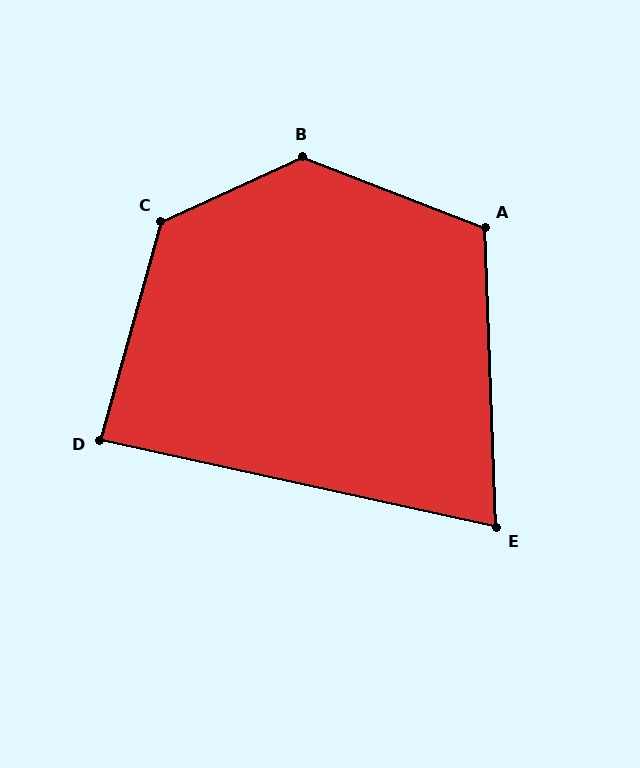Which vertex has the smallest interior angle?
E, at approximately 75 degrees.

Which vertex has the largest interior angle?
B, at approximately 134 degrees.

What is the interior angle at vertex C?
Approximately 130 degrees (obtuse).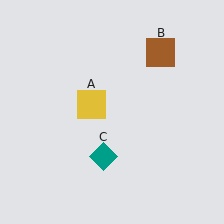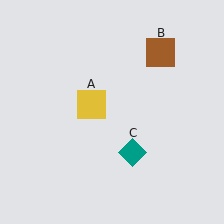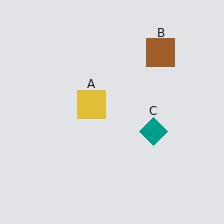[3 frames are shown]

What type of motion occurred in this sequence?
The teal diamond (object C) rotated counterclockwise around the center of the scene.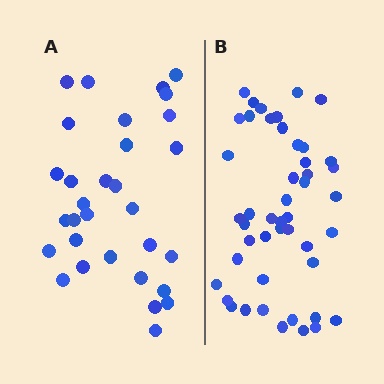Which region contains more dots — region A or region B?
Region B (the right region) has more dots.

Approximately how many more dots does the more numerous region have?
Region B has approximately 15 more dots than region A.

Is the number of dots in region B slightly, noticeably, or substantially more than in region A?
Region B has substantially more. The ratio is roughly 1.5 to 1.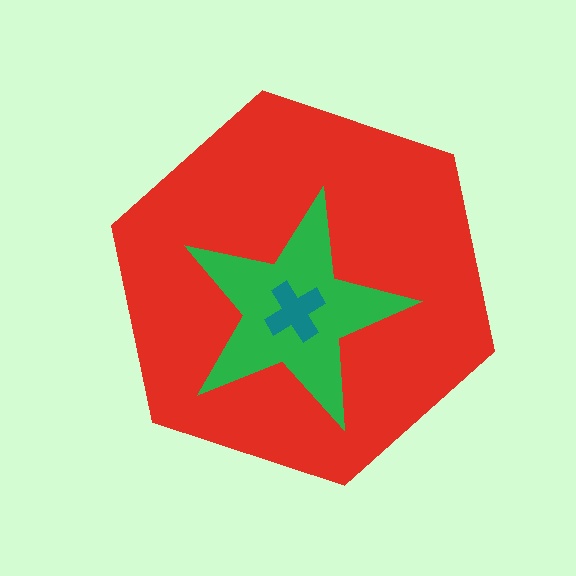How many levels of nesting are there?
3.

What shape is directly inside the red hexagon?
The green star.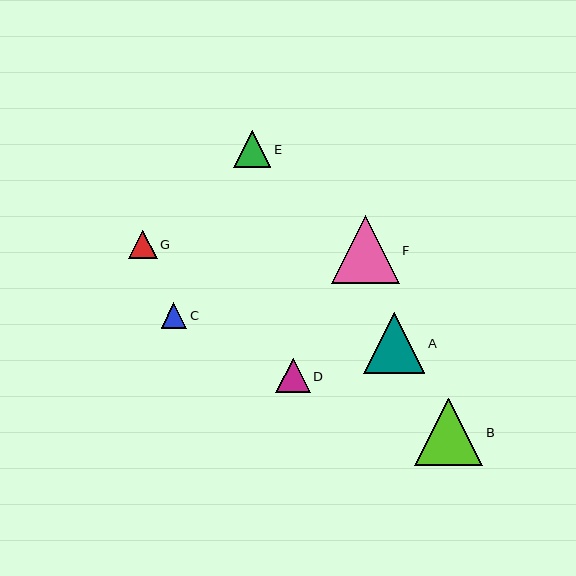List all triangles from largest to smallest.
From largest to smallest: F, B, A, E, D, G, C.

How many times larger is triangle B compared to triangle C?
Triangle B is approximately 2.6 times the size of triangle C.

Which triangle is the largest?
Triangle F is the largest with a size of approximately 68 pixels.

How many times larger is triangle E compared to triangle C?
Triangle E is approximately 1.5 times the size of triangle C.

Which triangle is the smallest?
Triangle C is the smallest with a size of approximately 26 pixels.